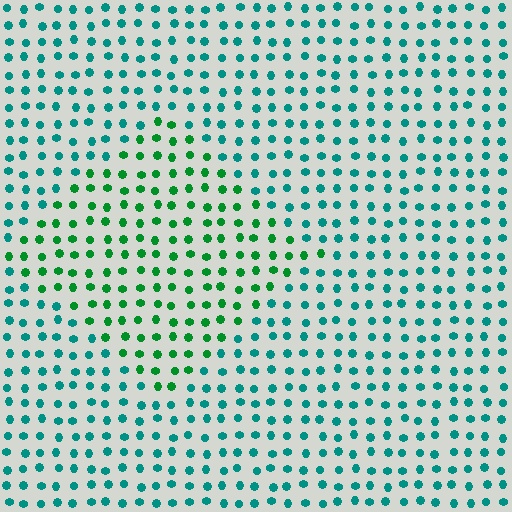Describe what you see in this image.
The image is filled with small teal elements in a uniform arrangement. A diamond-shaped region is visible where the elements are tinted to a slightly different hue, forming a subtle color boundary.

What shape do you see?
I see a diamond.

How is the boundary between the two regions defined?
The boundary is defined purely by a slight shift in hue (about 39 degrees). Spacing, size, and orientation are identical on both sides.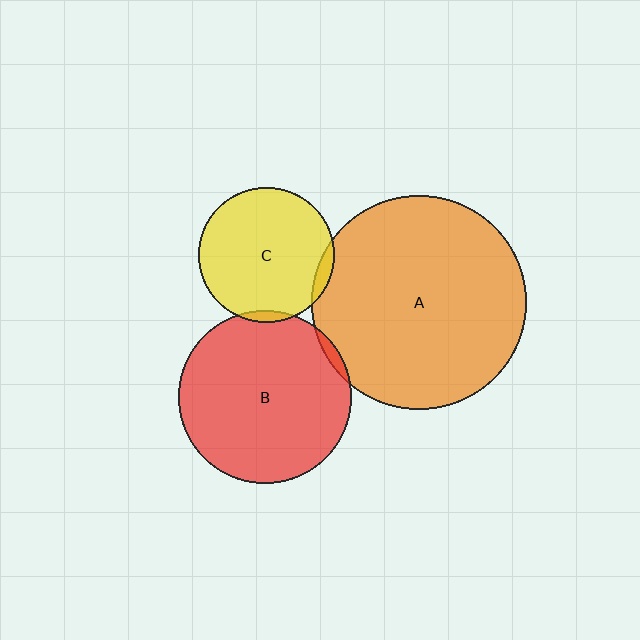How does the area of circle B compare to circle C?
Approximately 1.6 times.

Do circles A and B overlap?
Yes.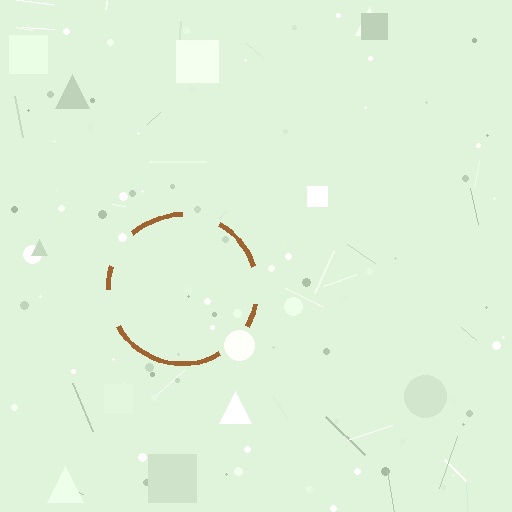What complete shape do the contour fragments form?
The contour fragments form a circle.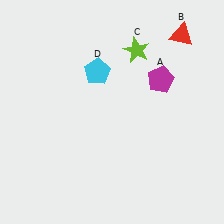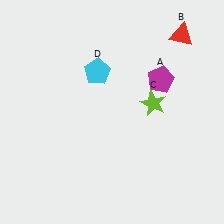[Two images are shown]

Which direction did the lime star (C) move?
The lime star (C) moved down.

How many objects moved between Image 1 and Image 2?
1 object moved between the two images.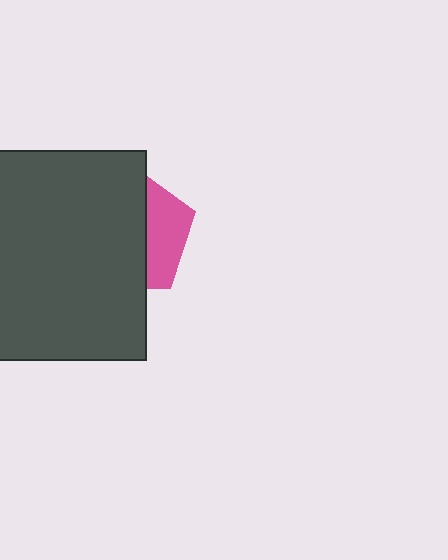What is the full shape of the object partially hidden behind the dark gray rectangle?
The partially hidden object is a pink pentagon.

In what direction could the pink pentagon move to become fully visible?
The pink pentagon could move right. That would shift it out from behind the dark gray rectangle entirely.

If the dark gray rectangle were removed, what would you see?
You would see the complete pink pentagon.